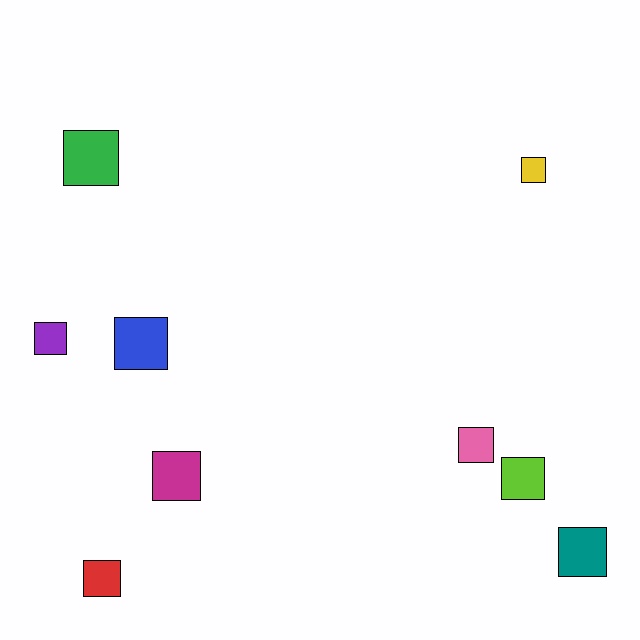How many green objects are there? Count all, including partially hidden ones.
There is 1 green object.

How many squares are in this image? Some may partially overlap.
There are 9 squares.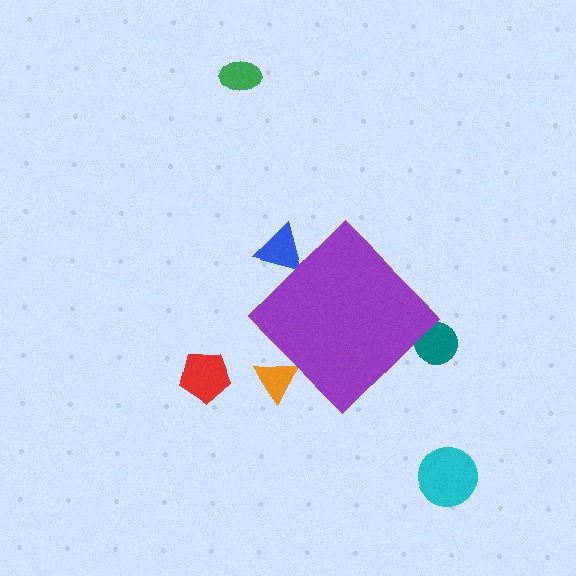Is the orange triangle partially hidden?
Yes, the orange triangle is partially hidden behind the purple diamond.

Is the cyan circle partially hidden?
No, the cyan circle is fully visible.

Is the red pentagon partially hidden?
No, the red pentagon is fully visible.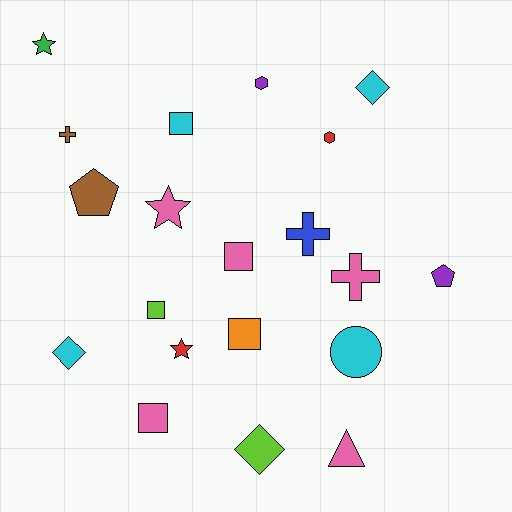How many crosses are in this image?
There are 3 crosses.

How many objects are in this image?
There are 20 objects.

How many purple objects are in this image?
There are 2 purple objects.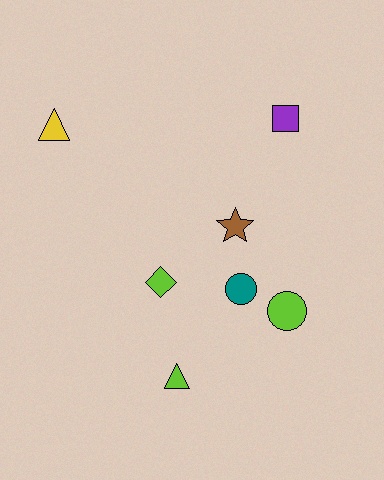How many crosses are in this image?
There are no crosses.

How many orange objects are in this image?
There are no orange objects.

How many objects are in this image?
There are 7 objects.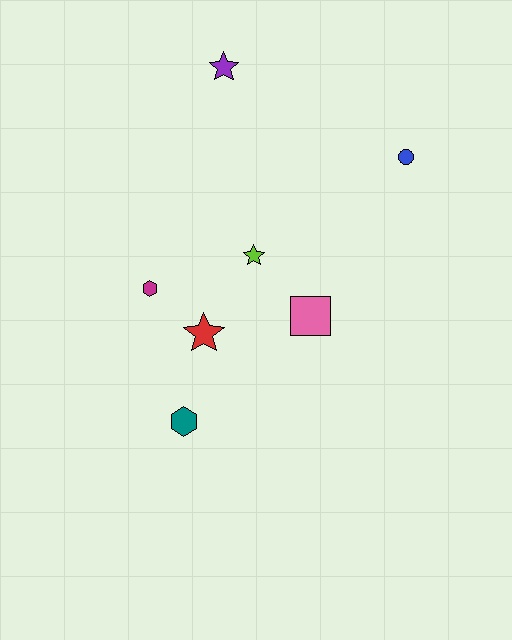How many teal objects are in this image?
There is 1 teal object.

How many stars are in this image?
There are 3 stars.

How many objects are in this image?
There are 7 objects.